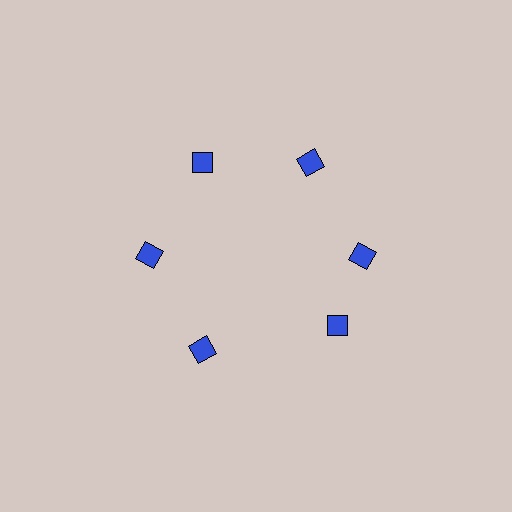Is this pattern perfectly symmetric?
No. The 6 blue diamonds are arranged in a ring, but one element near the 5 o'clock position is rotated out of alignment along the ring, breaking the 6-fold rotational symmetry.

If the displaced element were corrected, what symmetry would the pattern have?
It would have 6-fold rotational symmetry — the pattern would map onto itself every 60 degrees.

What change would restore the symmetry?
The symmetry would be restored by rotating it back into even spacing with its neighbors so that all 6 diamonds sit at equal angles and equal distance from the center.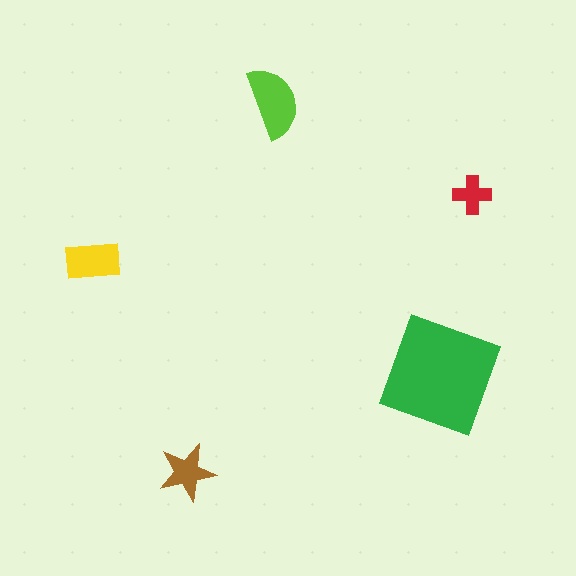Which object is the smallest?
The red cross.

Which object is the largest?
The green square.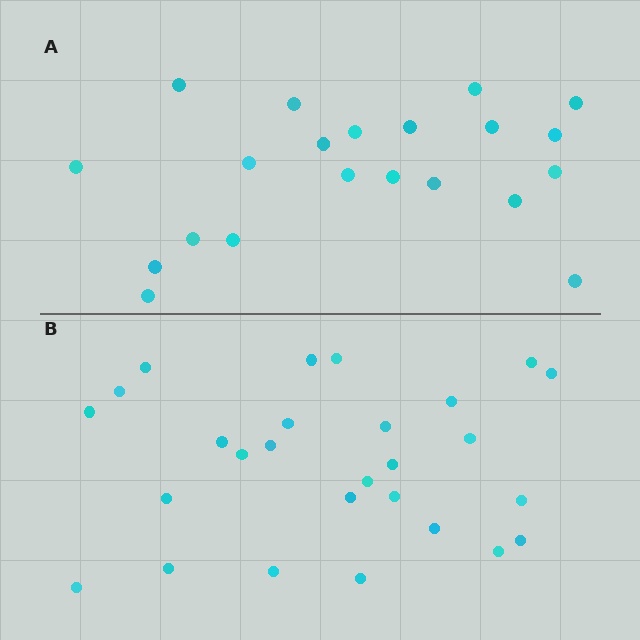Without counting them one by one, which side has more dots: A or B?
Region B (the bottom region) has more dots.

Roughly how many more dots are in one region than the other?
Region B has about 6 more dots than region A.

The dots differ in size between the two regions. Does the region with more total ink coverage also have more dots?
No. Region A has more total ink coverage because its dots are larger, but region B actually contains more individual dots. Total area can be misleading — the number of items is what matters here.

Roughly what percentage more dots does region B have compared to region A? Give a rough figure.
About 30% more.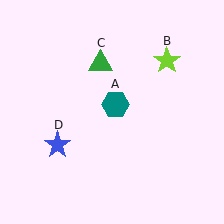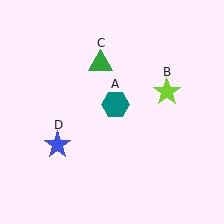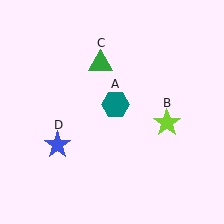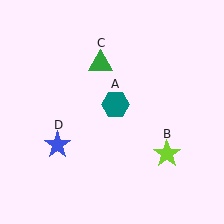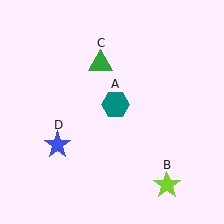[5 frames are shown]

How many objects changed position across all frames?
1 object changed position: lime star (object B).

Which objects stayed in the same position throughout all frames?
Teal hexagon (object A) and green triangle (object C) and blue star (object D) remained stationary.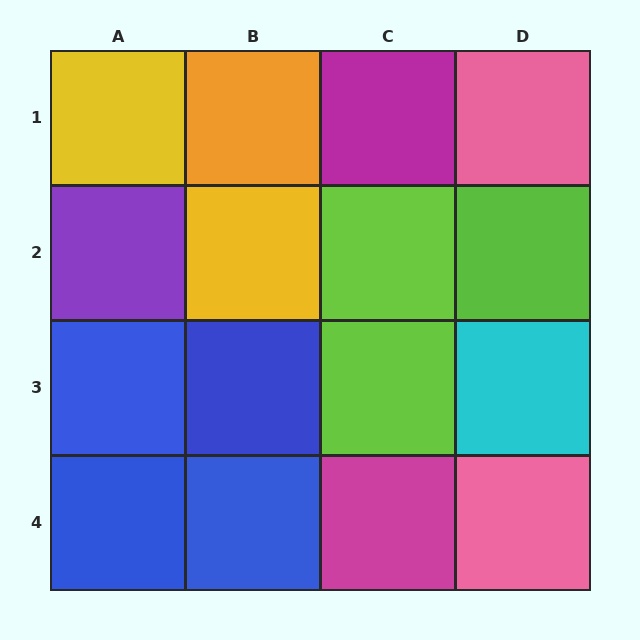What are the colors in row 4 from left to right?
Blue, blue, magenta, pink.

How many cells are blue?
4 cells are blue.